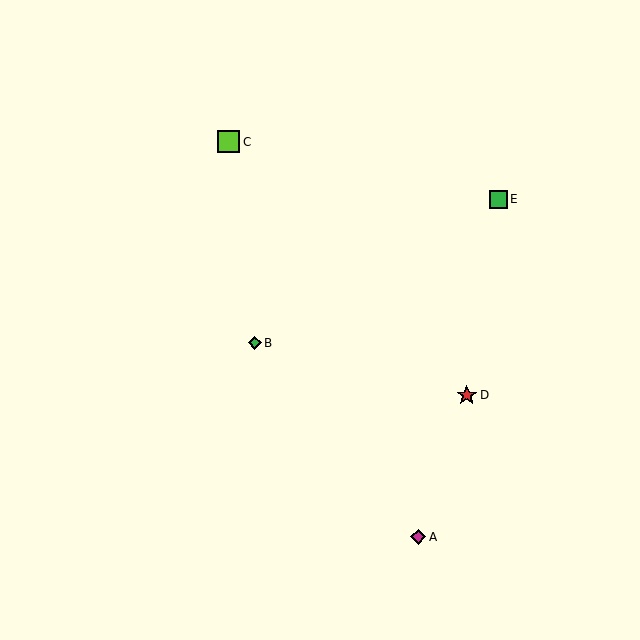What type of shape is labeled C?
Shape C is a lime square.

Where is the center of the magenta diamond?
The center of the magenta diamond is at (418, 537).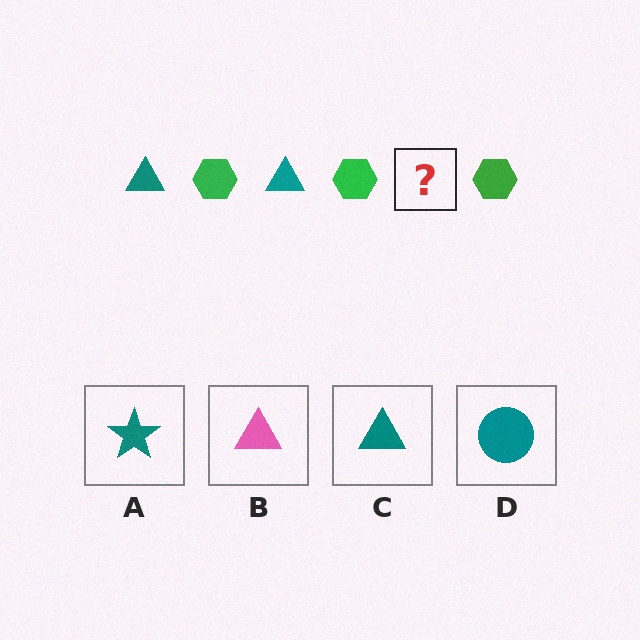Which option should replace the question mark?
Option C.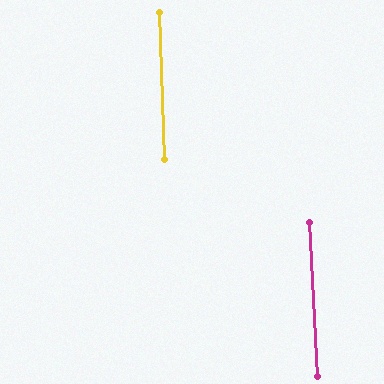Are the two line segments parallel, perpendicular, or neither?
Parallel — their directions differ by only 1.1°.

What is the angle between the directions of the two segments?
Approximately 1 degree.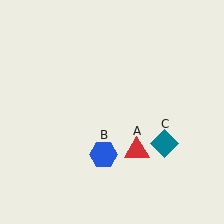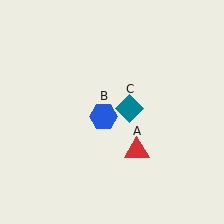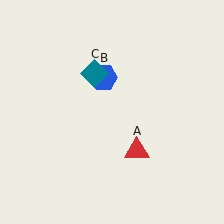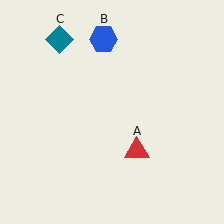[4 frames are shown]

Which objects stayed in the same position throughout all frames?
Red triangle (object A) remained stationary.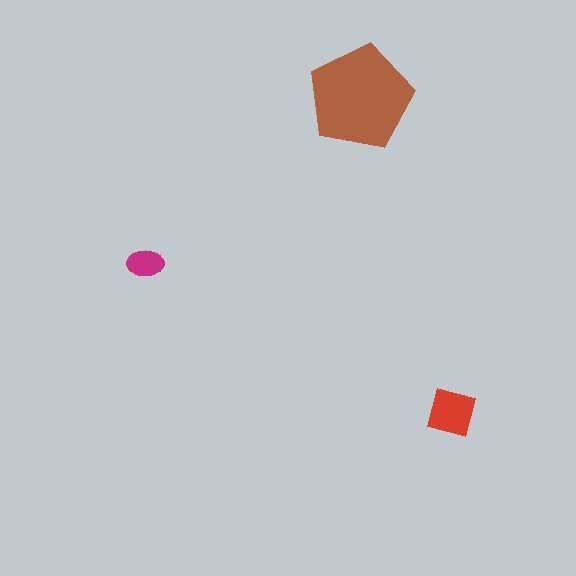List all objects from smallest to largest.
The magenta ellipse, the red square, the brown pentagon.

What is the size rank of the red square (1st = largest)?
2nd.